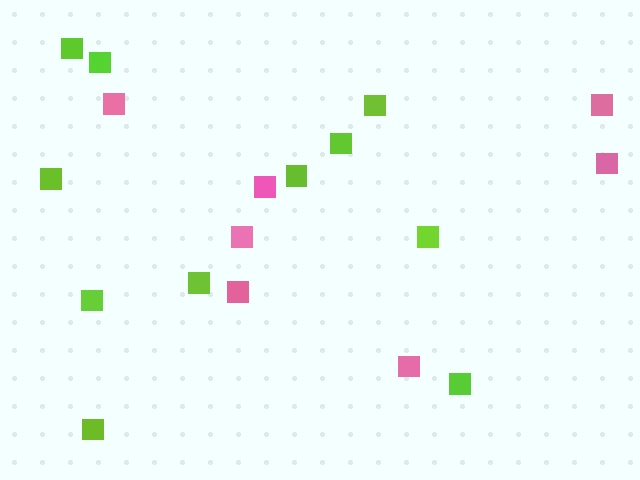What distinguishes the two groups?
There are 2 groups: one group of pink squares (7) and one group of lime squares (11).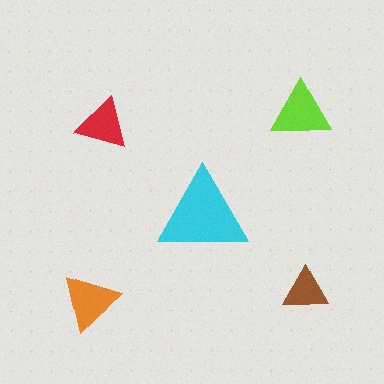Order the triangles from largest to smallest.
the cyan one, the lime one, the orange one, the red one, the brown one.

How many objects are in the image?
There are 5 objects in the image.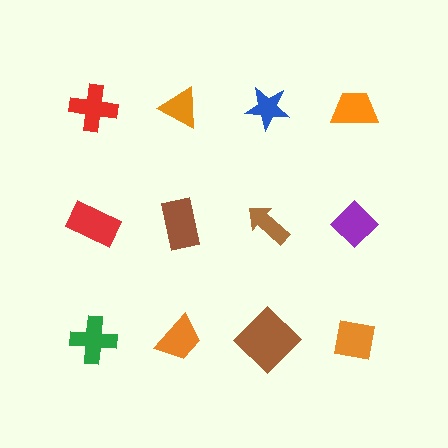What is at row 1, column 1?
A red cross.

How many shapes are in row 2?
4 shapes.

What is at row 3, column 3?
A brown diamond.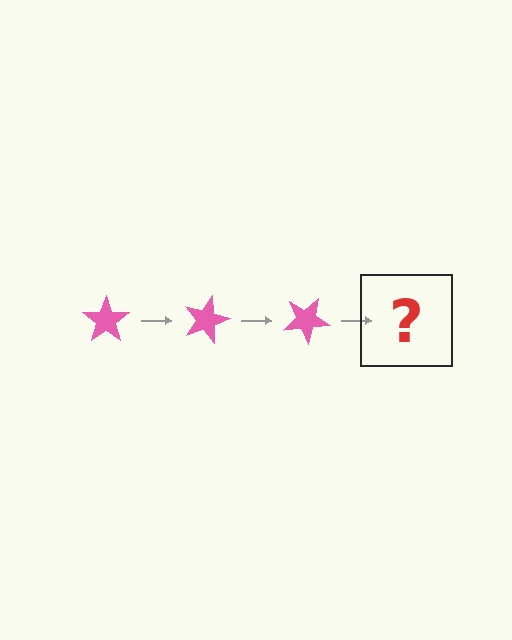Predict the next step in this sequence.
The next step is a pink star rotated 45 degrees.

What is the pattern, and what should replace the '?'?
The pattern is that the star rotates 15 degrees each step. The '?' should be a pink star rotated 45 degrees.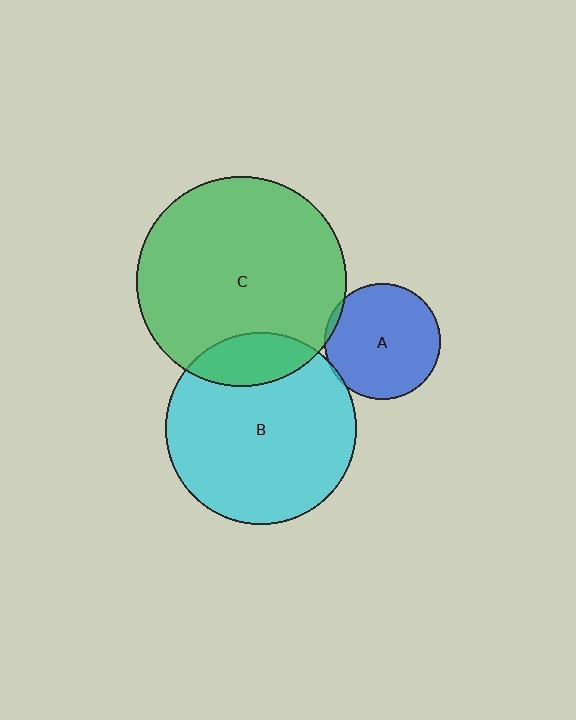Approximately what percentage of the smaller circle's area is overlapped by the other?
Approximately 5%.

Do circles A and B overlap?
Yes.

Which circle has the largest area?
Circle C (green).